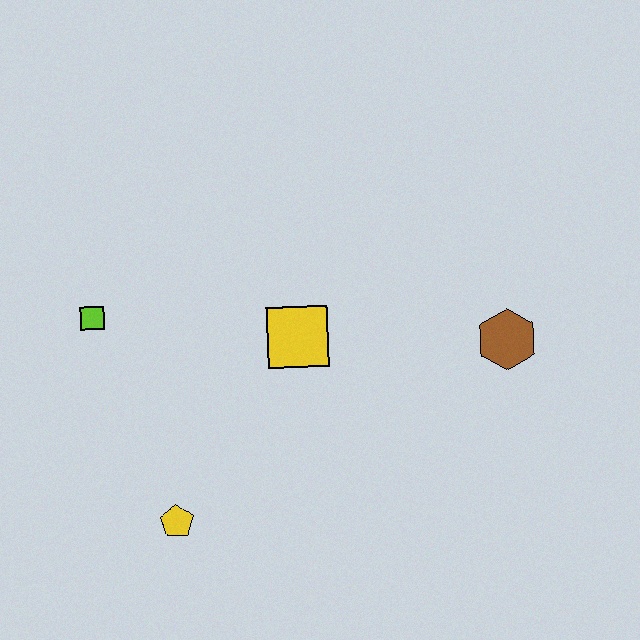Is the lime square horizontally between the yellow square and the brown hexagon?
No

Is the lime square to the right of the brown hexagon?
No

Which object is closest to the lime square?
The yellow square is closest to the lime square.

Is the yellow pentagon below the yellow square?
Yes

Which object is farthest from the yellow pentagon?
The brown hexagon is farthest from the yellow pentagon.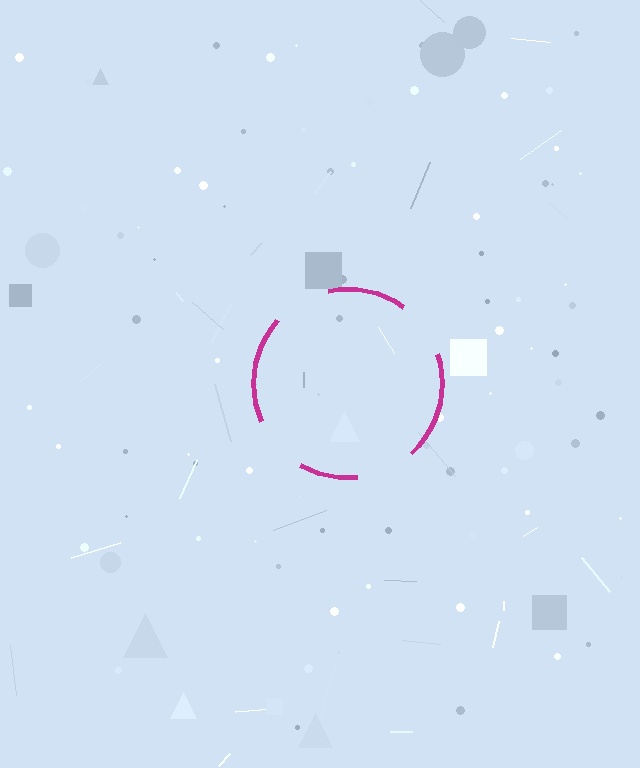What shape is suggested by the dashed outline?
The dashed outline suggests a circle.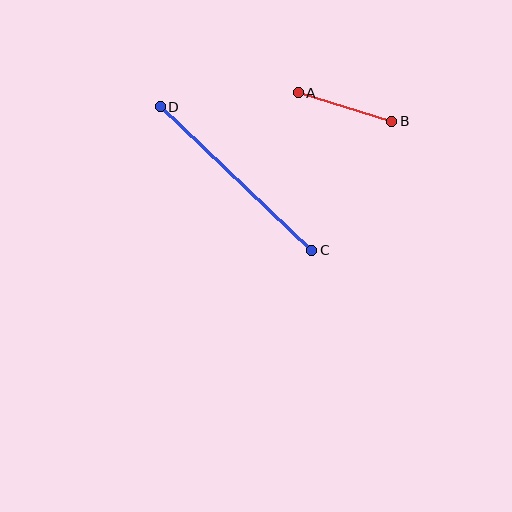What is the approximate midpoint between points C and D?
The midpoint is at approximately (236, 179) pixels.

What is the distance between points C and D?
The distance is approximately 209 pixels.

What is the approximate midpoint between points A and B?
The midpoint is at approximately (345, 107) pixels.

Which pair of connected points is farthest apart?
Points C and D are farthest apart.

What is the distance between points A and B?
The distance is approximately 98 pixels.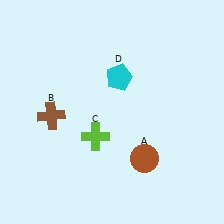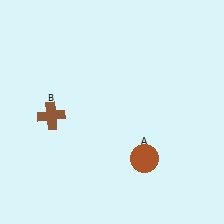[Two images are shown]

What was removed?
The lime cross (C), the cyan pentagon (D) were removed in Image 2.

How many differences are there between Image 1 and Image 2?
There are 2 differences between the two images.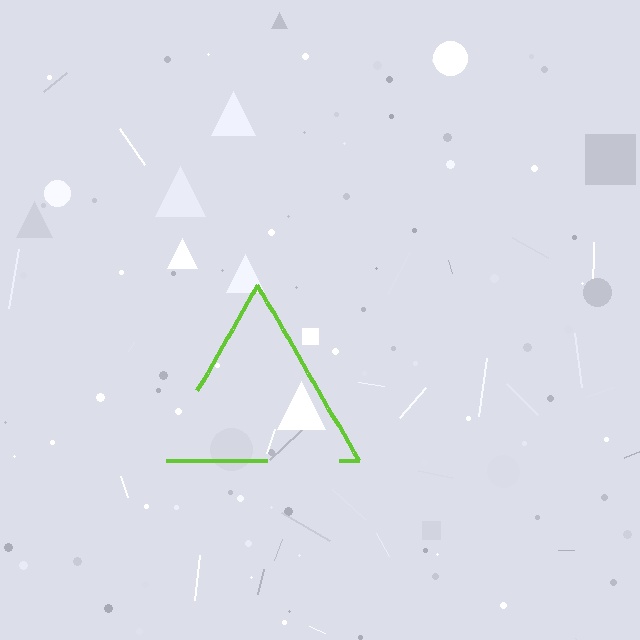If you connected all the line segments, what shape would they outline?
They would outline a triangle.